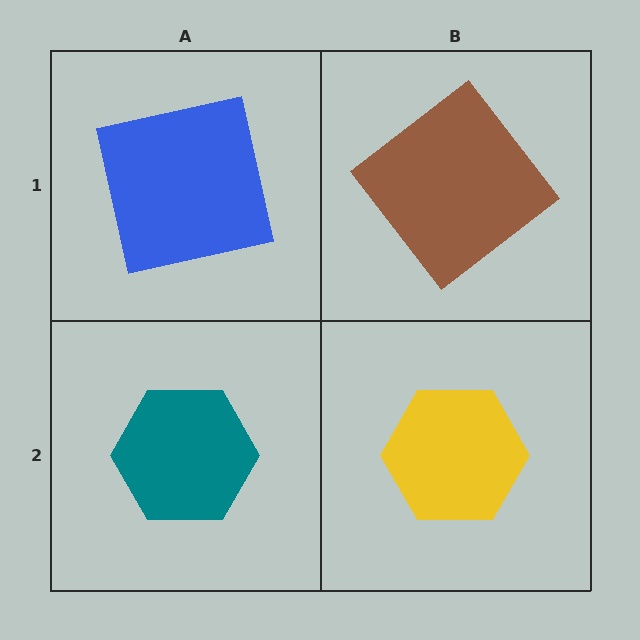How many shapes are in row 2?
2 shapes.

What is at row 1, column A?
A blue square.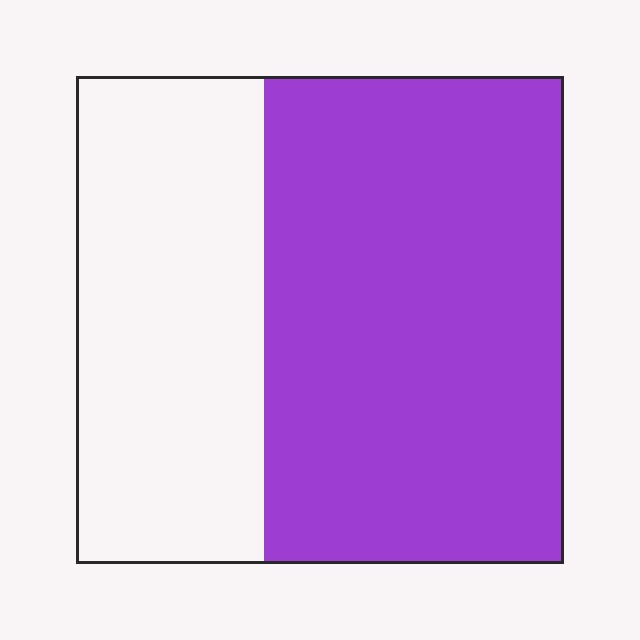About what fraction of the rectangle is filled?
About five eighths (5/8).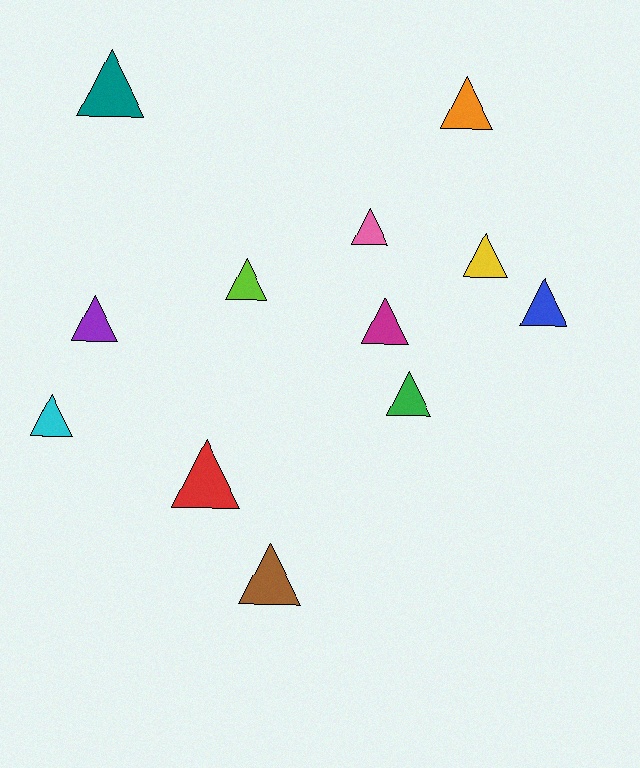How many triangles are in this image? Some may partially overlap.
There are 12 triangles.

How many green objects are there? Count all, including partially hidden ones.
There is 1 green object.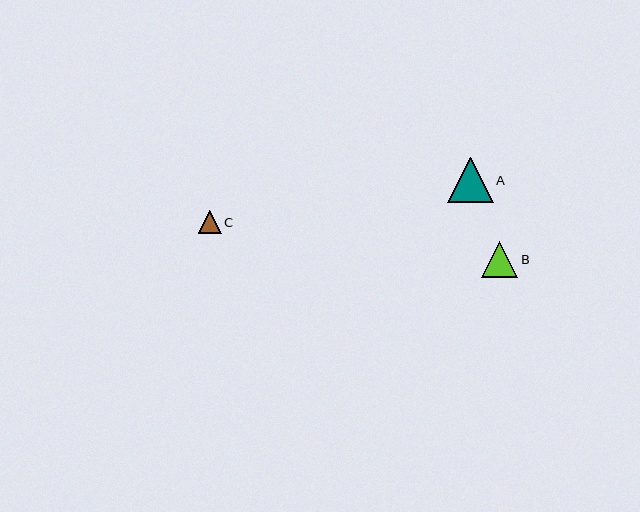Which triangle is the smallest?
Triangle C is the smallest with a size of approximately 23 pixels.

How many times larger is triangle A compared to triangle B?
Triangle A is approximately 1.3 times the size of triangle B.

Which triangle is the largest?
Triangle A is the largest with a size of approximately 45 pixels.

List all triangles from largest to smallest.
From largest to smallest: A, B, C.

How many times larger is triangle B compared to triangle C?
Triangle B is approximately 1.5 times the size of triangle C.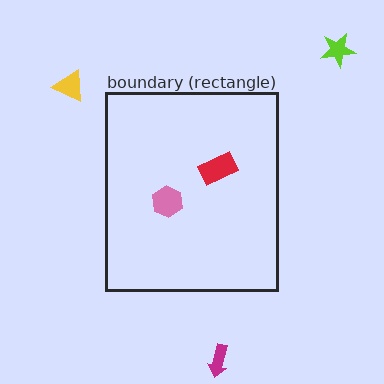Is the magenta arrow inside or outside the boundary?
Outside.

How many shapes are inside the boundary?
2 inside, 3 outside.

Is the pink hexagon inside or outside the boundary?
Inside.